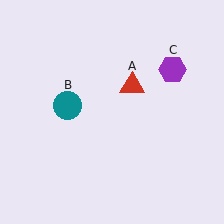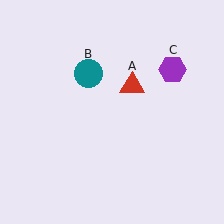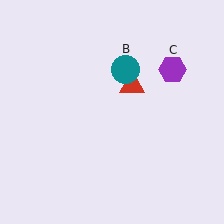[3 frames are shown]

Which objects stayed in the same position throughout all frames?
Red triangle (object A) and purple hexagon (object C) remained stationary.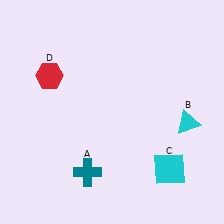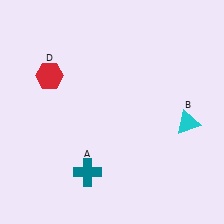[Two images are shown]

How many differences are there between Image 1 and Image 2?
There is 1 difference between the two images.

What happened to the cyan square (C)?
The cyan square (C) was removed in Image 2. It was in the bottom-right area of Image 1.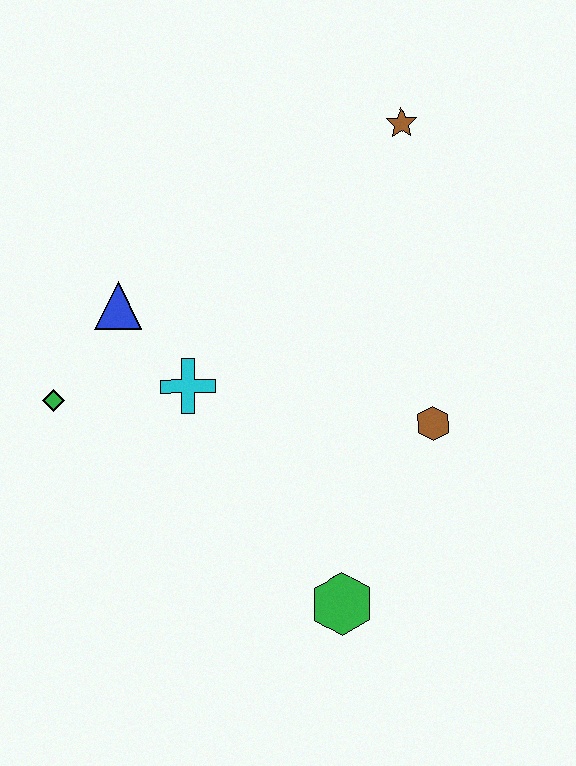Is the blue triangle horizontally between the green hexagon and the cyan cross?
No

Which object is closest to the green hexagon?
The brown hexagon is closest to the green hexagon.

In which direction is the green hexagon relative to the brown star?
The green hexagon is below the brown star.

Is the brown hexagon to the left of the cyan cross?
No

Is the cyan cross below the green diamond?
No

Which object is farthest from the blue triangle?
The green hexagon is farthest from the blue triangle.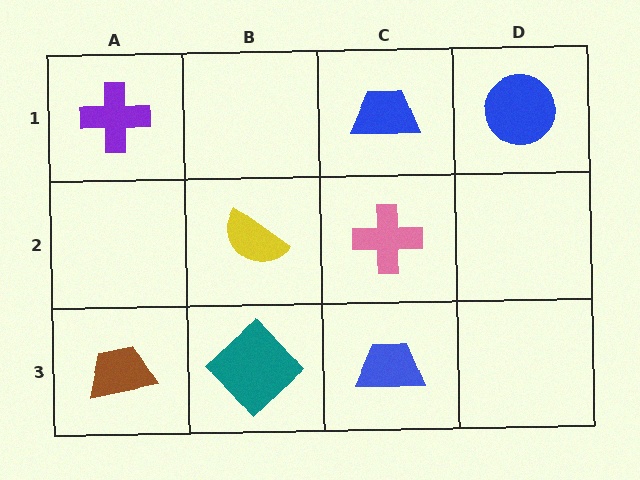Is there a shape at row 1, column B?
No, that cell is empty.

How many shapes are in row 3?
3 shapes.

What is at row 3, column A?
A brown trapezoid.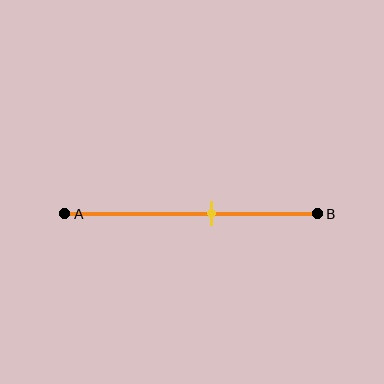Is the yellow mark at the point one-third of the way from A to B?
No, the mark is at about 60% from A, not at the 33% one-third point.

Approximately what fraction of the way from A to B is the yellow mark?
The yellow mark is approximately 60% of the way from A to B.